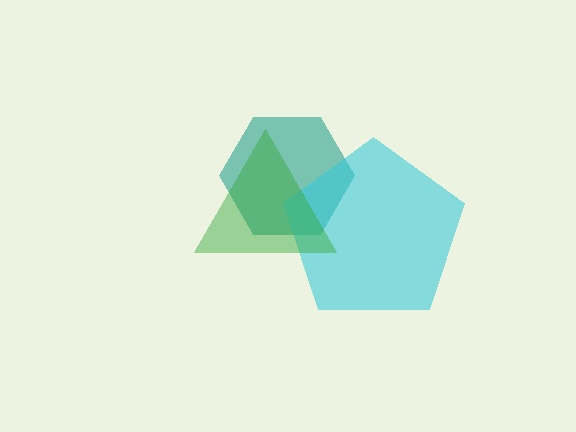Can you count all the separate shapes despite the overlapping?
Yes, there are 3 separate shapes.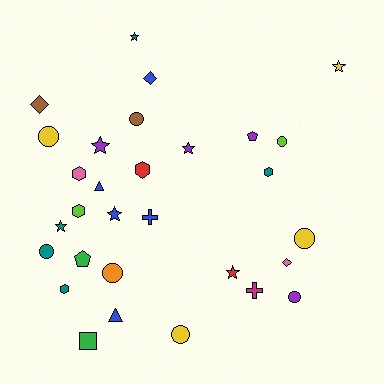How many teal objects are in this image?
There are 5 teal objects.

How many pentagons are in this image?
There are 2 pentagons.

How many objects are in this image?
There are 30 objects.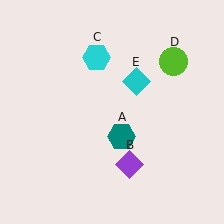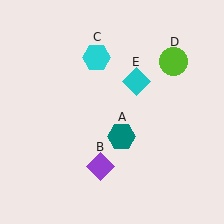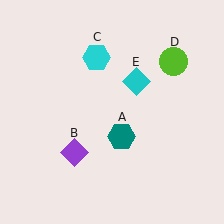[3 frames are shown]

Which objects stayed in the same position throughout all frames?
Teal hexagon (object A) and cyan hexagon (object C) and lime circle (object D) and cyan diamond (object E) remained stationary.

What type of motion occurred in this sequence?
The purple diamond (object B) rotated clockwise around the center of the scene.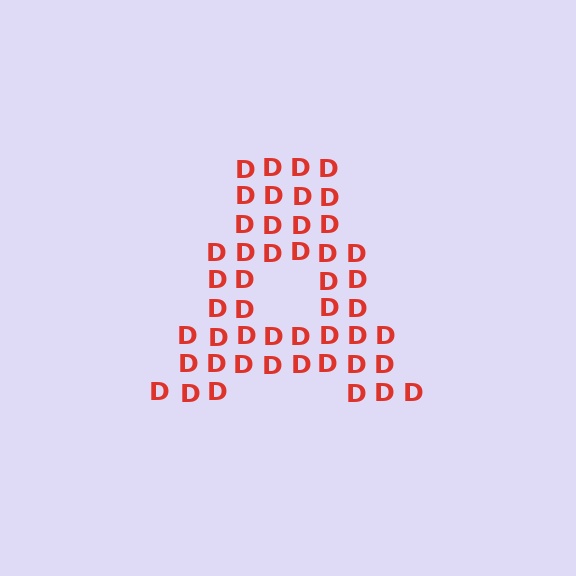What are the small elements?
The small elements are letter D's.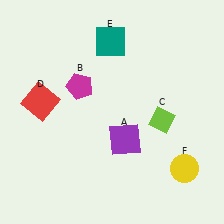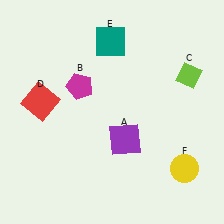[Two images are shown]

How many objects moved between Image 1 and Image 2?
1 object moved between the two images.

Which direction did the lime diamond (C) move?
The lime diamond (C) moved up.